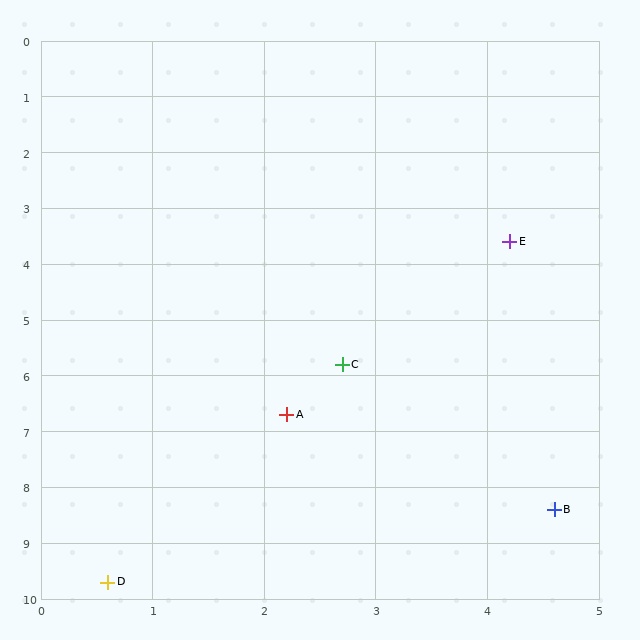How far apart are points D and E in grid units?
Points D and E are about 7.1 grid units apart.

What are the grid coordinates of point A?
Point A is at approximately (2.2, 6.7).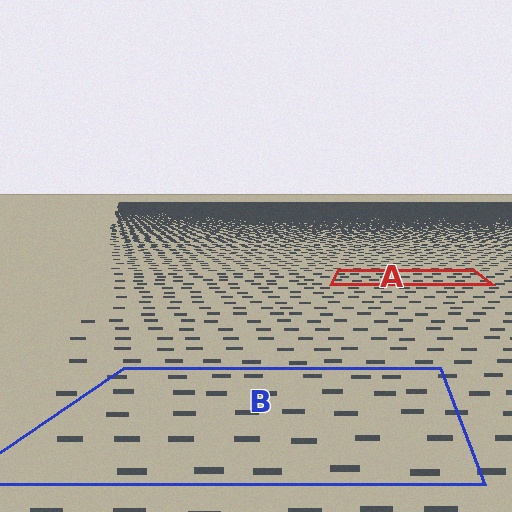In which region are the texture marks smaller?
The texture marks are smaller in region A, because it is farther away.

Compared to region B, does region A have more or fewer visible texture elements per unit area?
Region A has more texture elements per unit area — they are packed more densely because it is farther away.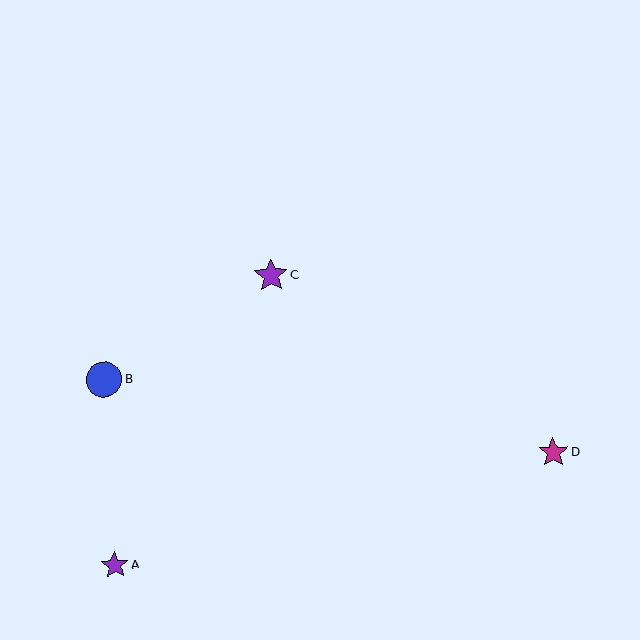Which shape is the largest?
The blue circle (labeled B) is the largest.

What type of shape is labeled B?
Shape B is a blue circle.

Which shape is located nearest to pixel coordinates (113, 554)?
The purple star (labeled A) at (115, 565) is nearest to that location.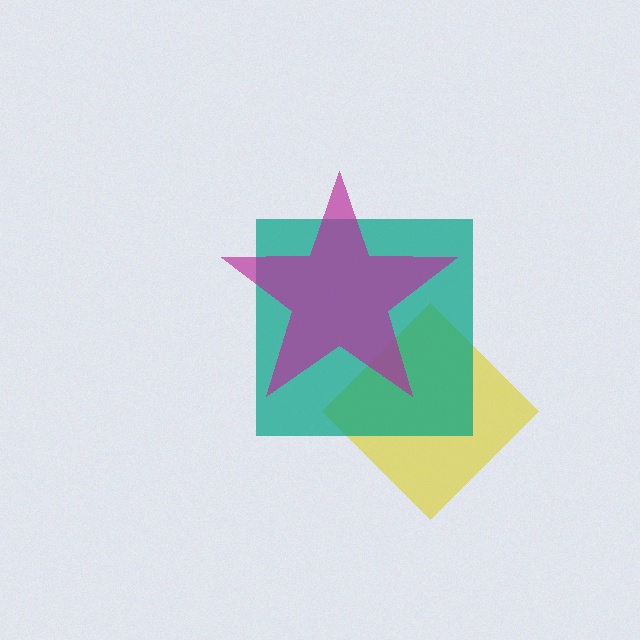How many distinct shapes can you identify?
There are 3 distinct shapes: a yellow diamond, a teal square, a magenta star.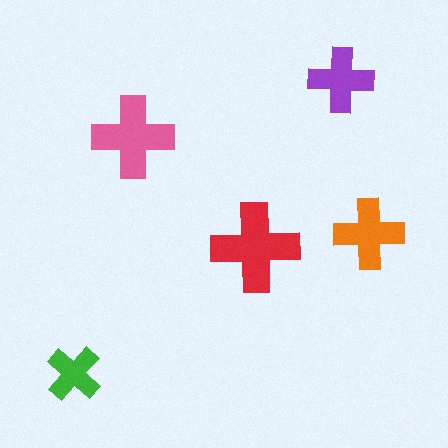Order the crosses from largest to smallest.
the red one, the pink one, the orange one, the purple one, the green one.